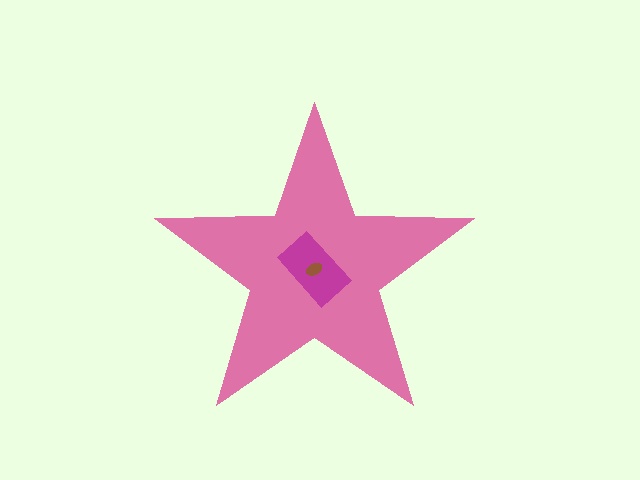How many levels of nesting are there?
3.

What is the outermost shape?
The pink star.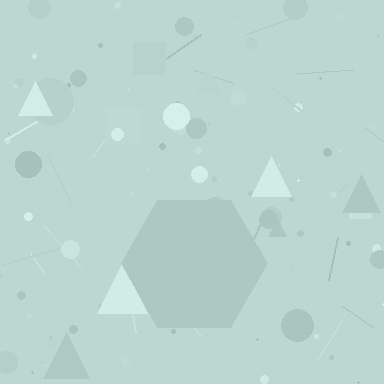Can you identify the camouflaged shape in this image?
The camouflaged shape is a hexagon.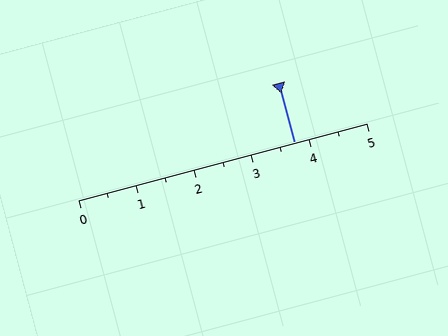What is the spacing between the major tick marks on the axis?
The major ticks are spaced 1 apart.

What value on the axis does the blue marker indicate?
The marker indicates approximately 3.8.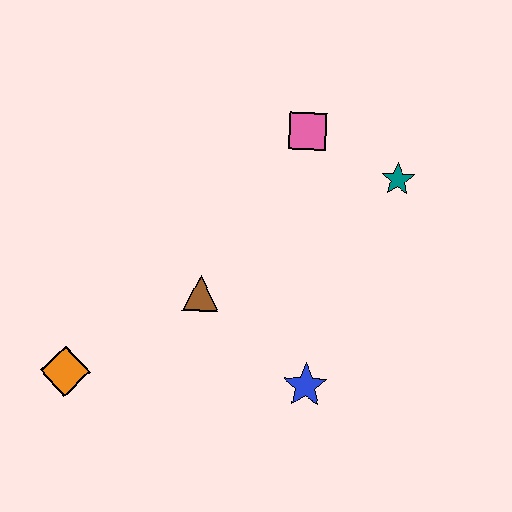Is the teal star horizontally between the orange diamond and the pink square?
No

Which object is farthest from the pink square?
The orange diamond is farthest from the pink square.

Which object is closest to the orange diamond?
The brown triangle is closest to the orange diamond.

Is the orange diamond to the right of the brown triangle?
No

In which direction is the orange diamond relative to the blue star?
The orange diamond is to the left of the blue star.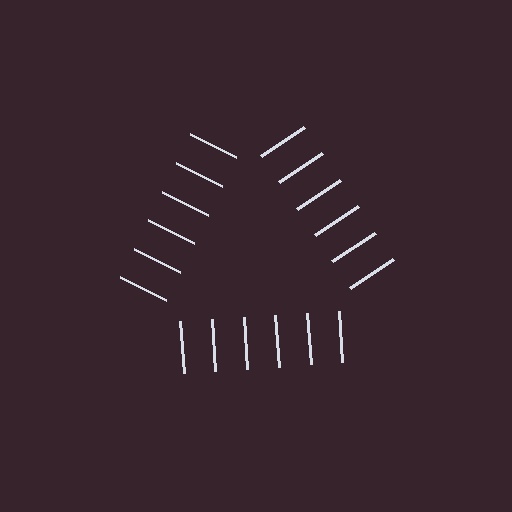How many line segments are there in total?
18 — 6 along each of the 3 edges.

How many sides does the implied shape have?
3 sides — the line-ends trace a triangle.